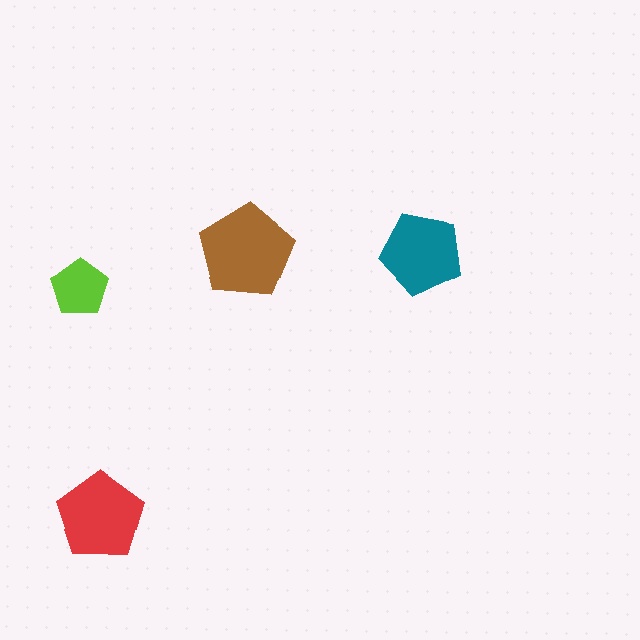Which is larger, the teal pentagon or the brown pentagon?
The brown one.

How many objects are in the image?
There are 4 objects in the image.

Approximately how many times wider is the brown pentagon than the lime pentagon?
About 1.5 times wider.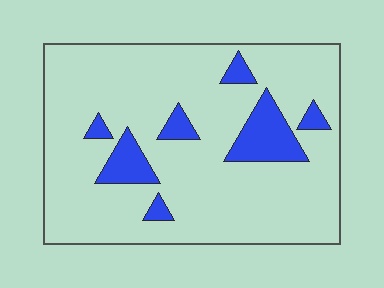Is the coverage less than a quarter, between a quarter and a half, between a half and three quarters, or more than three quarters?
Less than a quarter.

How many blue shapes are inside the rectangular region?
7.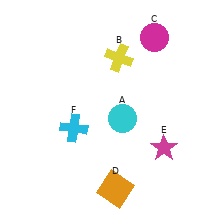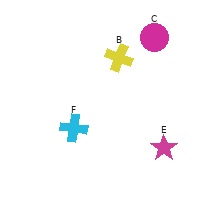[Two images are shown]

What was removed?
The cyan circle (A), the orange square (D) were removed in Image 2.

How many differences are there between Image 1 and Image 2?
There are 2 differences between the two images.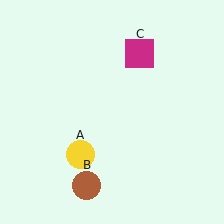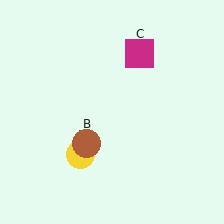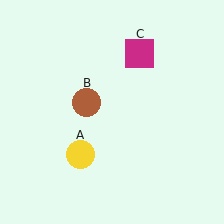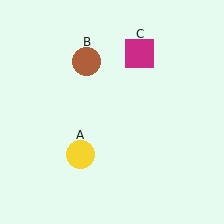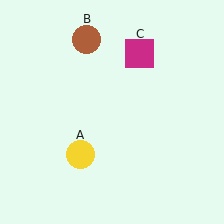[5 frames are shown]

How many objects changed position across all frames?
1 object changed position: brown circle (object B).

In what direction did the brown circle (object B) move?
The brown circle (object B) moved up.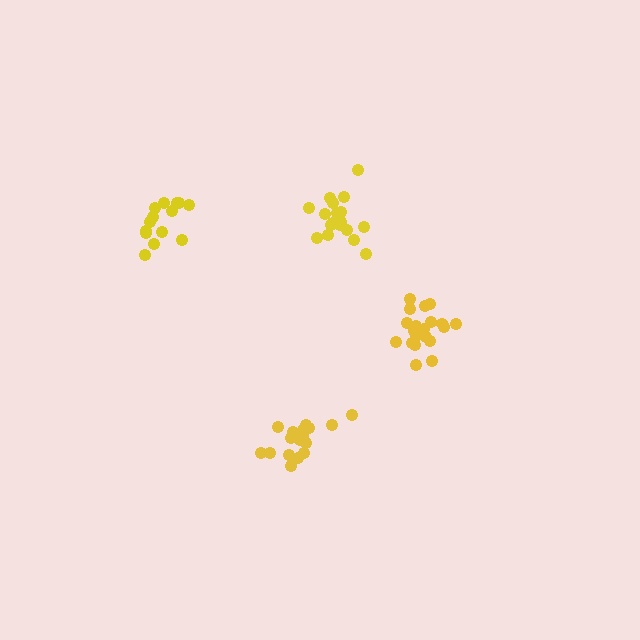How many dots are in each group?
Group 1: 20 dots, Group 2: 17 dots, Group 3: 14 dots, Group 4: 18 dots (69 total).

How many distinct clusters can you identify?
There are 4 distinct clusters.